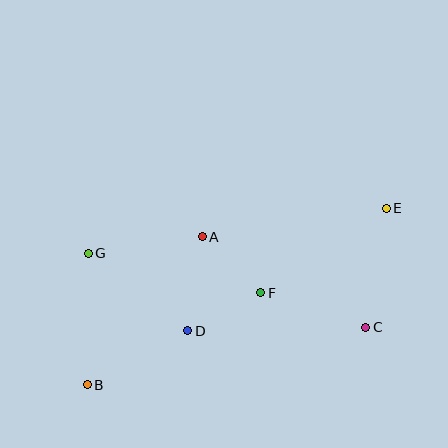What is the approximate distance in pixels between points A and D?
The distance between A and D is approximately 95 pixels.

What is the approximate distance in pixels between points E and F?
The distance between E and F is approximately 151 pixels.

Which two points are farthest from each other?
Points B and E are farthest from each other.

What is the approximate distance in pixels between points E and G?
The distance between E and G is approximately 301 pixels.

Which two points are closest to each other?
Points A and F are closest to each other.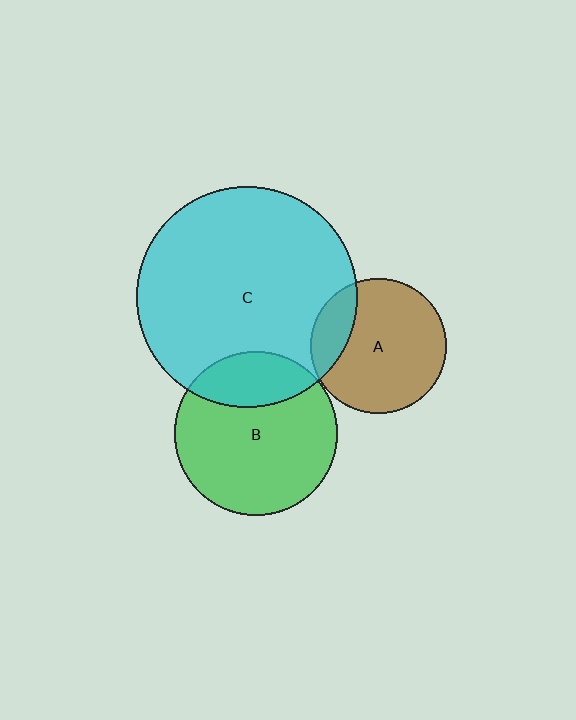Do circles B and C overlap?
Yes.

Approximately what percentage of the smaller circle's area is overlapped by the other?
Approximately 25%.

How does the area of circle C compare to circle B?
Approximately 1.8 times.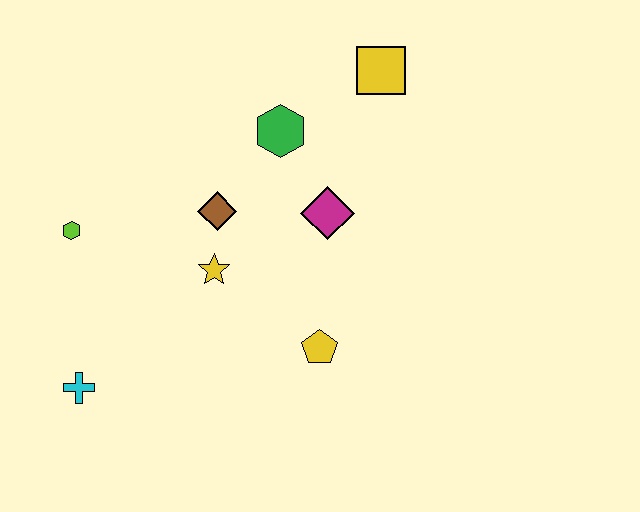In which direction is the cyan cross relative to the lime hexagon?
The cyan cross is below the lime hexagon.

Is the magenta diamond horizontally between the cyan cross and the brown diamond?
No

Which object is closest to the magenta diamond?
The green hexagon is closest to the magenta diamond.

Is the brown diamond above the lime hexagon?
Yes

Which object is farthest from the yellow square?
The cyan cross is farthest from the yellow square.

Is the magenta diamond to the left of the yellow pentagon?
No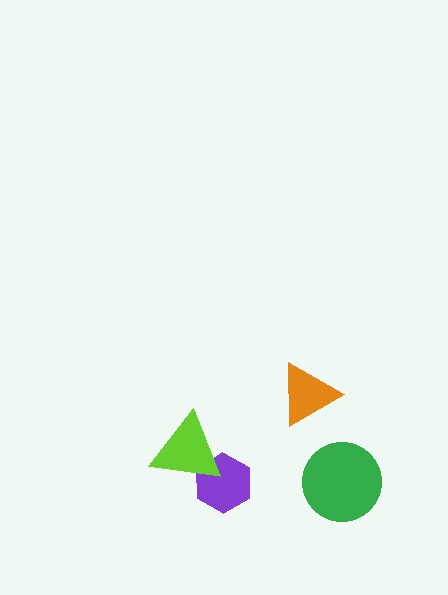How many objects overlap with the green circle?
0 objects overlap with the green circle.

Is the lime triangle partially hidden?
No, no other shape covers it.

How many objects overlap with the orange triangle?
0 objects overlap with the orange triangle.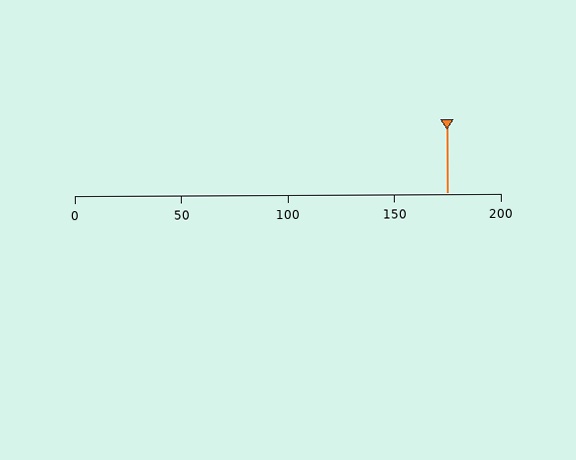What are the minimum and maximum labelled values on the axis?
The axis runs from 0 to 200.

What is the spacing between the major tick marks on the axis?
The major ticks are spaced 50 apart.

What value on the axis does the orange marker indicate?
The marker indicates approximately 175.